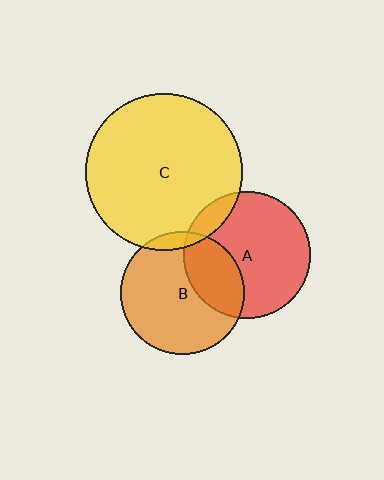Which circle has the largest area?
Circle C (yellow).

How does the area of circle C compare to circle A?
Approximately 1.5 times.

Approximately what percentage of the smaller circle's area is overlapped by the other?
Approximately 30%.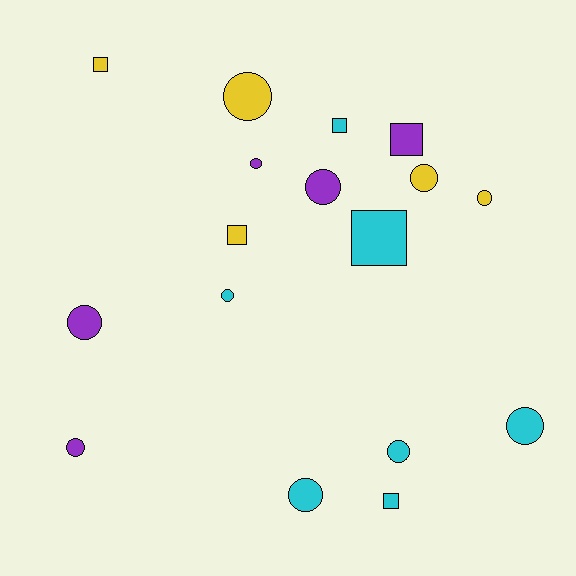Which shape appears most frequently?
Circle, with 11 objects.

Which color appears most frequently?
Cyan, with 7 objects.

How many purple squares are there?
There is 1 purple square.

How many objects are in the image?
There are 17 objects.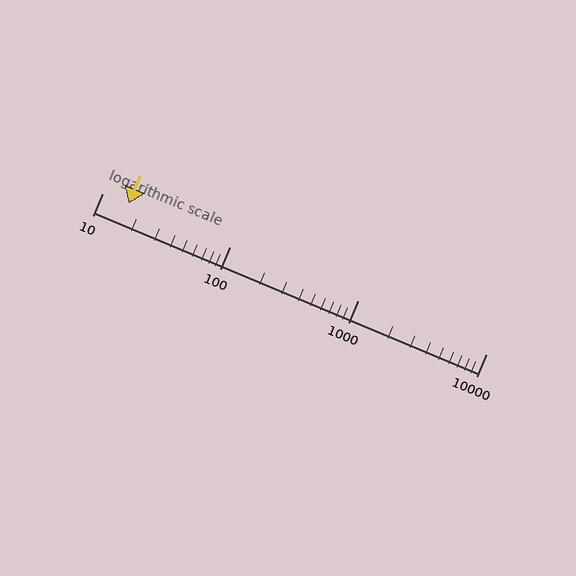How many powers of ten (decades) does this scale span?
The scale spans 3 decades, from 10 to 10000.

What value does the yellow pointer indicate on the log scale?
The pointer indicates approximately 16.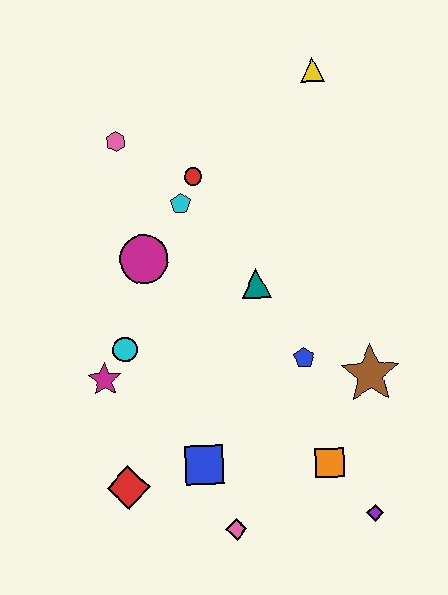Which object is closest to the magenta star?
The cyan circle is closest to the magenta star.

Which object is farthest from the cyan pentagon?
The purple diamond is farthest from the cyan pentagon.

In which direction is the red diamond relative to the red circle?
The red diamond is below the red circle.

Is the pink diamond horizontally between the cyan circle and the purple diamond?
Yes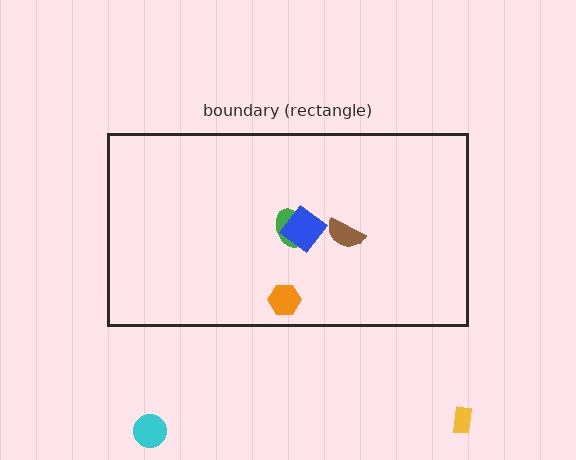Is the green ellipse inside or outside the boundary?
Inside.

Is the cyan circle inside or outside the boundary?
Outside.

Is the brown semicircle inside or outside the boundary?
Inside.